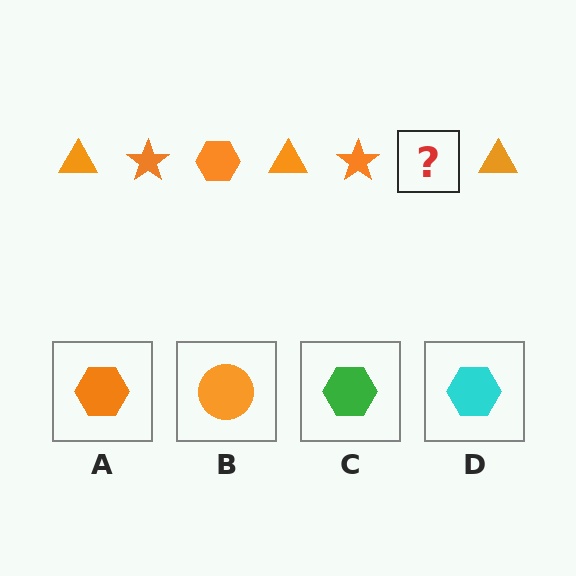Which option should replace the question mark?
Option A.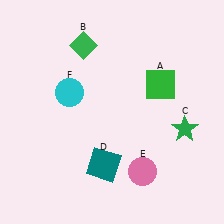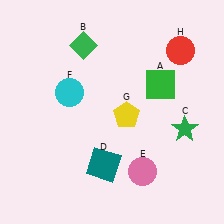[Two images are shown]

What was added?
A yellow pentagon (G), a red circle (H) were added in Image 2.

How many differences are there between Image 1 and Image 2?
There are 2 differences between the two images.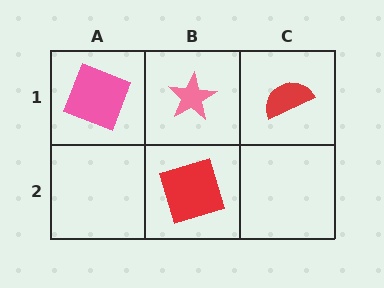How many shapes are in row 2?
1 shape.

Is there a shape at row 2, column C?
No, that cell is empty.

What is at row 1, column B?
A pink star.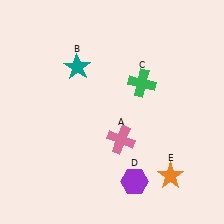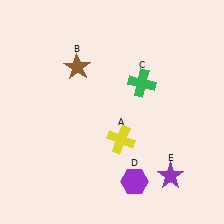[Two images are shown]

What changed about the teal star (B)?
In Image 1, B is teal. In Image 2, it changed to brown.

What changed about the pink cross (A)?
In Image 1, A is pink. In Image 2, it changed to yellow.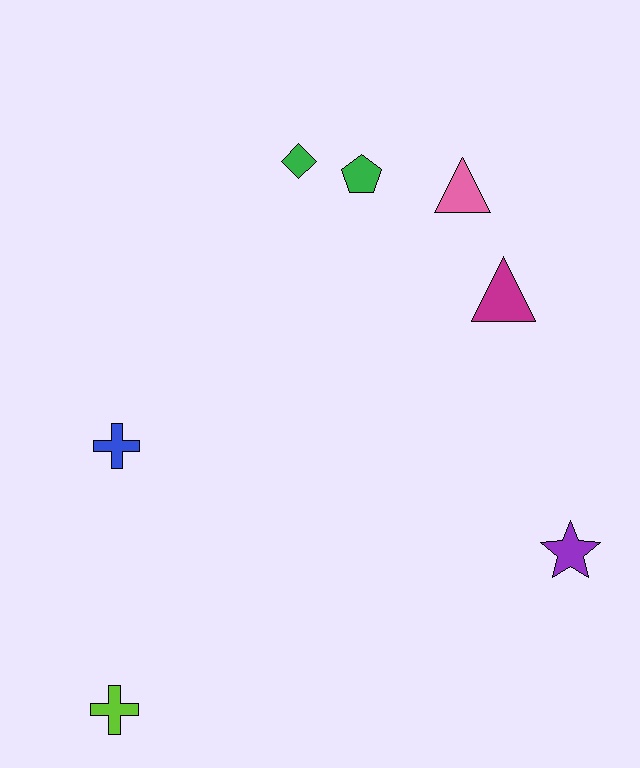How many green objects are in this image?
There are 2 green objects.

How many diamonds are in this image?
There is 1 diamond.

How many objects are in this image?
There are 7 objects.